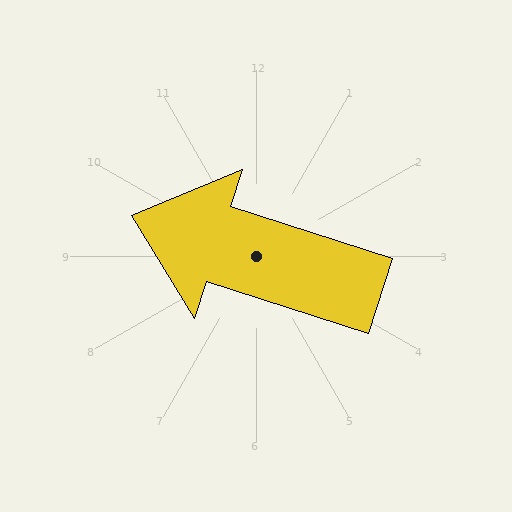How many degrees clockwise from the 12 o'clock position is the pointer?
Approximately 288 degrees.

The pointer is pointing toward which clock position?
Roughly 10 o'clock.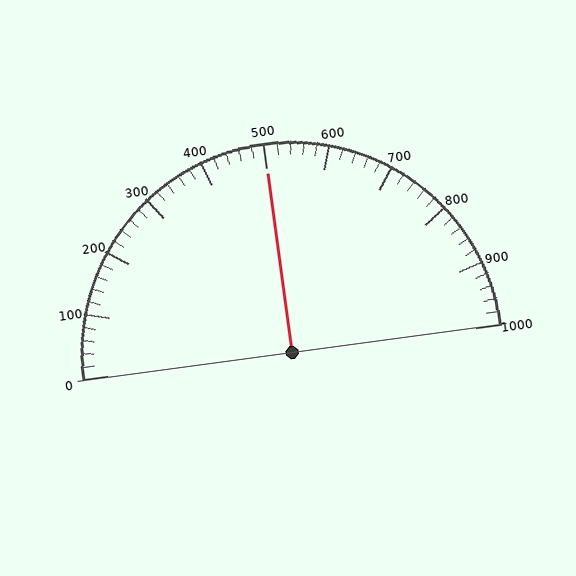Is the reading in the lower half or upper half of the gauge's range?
The reading is in the upper half of the range (0 to 1000).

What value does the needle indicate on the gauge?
The needle indicates approximately 500.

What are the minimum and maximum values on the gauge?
The gauge ranges from 0 to 1000.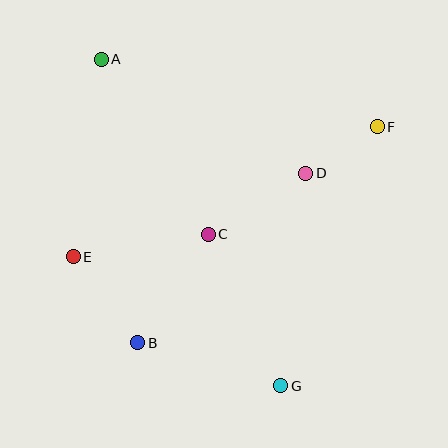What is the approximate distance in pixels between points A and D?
The distance between A and D is approximately 234 pixels.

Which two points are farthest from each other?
Points A and G are farthest from each other.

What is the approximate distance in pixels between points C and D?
The distance between C and D is approximately 115 pixels.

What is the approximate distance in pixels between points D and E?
The distance between D and E is approximately 247 pixels.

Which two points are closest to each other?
Points D and F are closest to each other.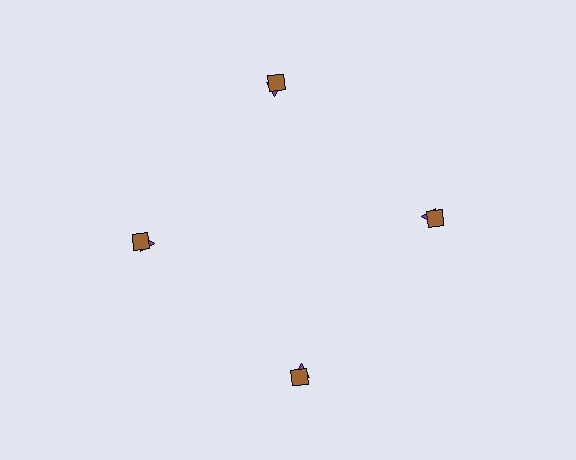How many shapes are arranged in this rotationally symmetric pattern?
There are 8 shapes, arranged in 4 groups of 2.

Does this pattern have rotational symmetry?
Yes, this pattern has 4-fold rotational symmetry. It looks the same after rotating 90 degrees around the center.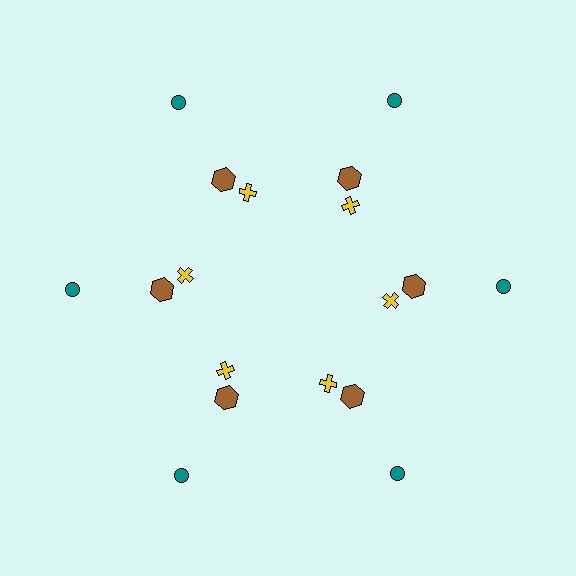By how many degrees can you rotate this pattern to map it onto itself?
The pattern maps onto itself every 60 degrees of rotation.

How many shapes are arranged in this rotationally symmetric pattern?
There are 18 shapes, arranged in 6 groups of 3.